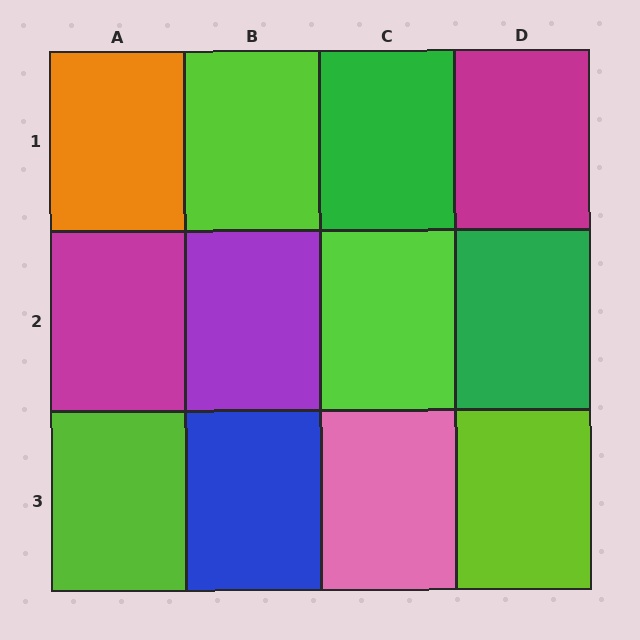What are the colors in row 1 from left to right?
Orange, lime, green, magenta.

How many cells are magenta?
2 cells are magenta.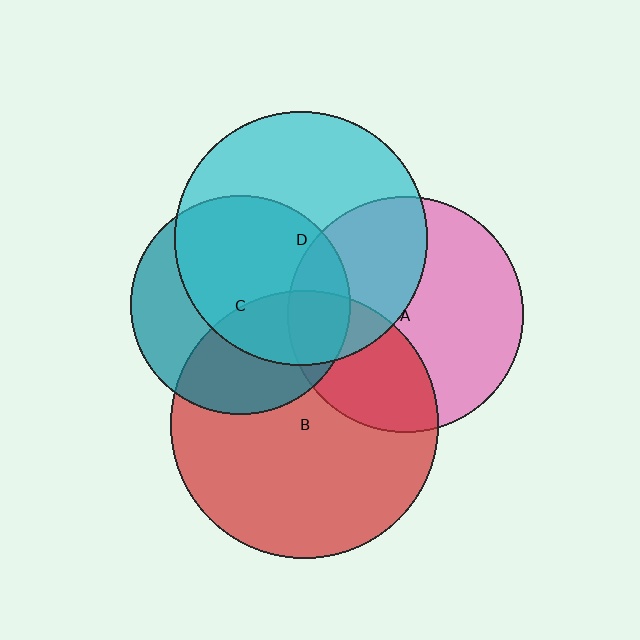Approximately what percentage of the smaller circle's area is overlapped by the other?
Approximately 40%.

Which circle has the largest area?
Circle B (red).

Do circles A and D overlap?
Yes.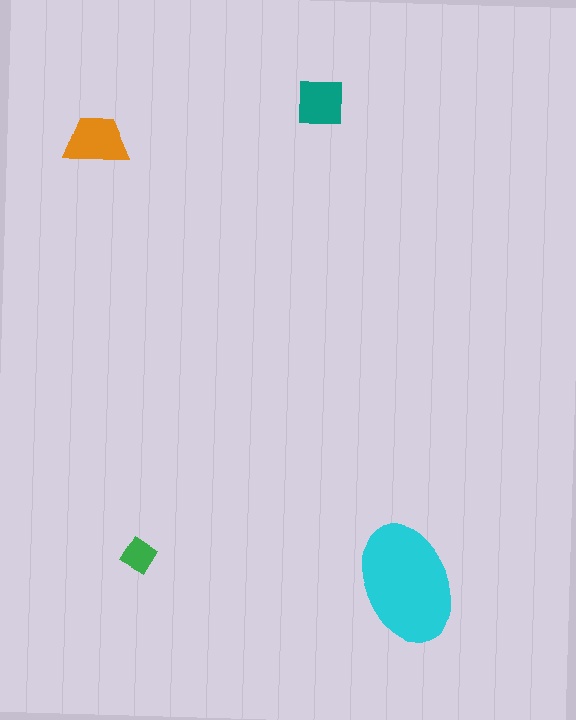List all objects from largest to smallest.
The cyan ellipse, the orange trapezoid, the teal square, the green diamond.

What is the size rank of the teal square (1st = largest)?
3rd.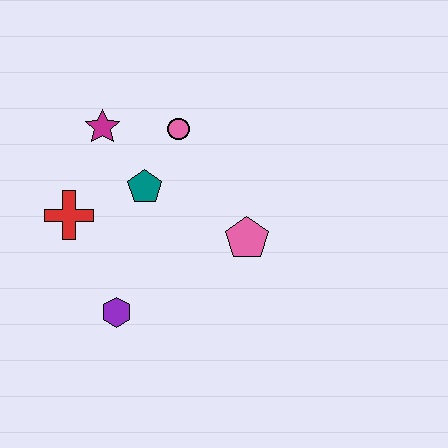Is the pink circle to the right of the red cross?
Yes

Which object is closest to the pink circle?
The teal pentagon is closest to the pink circle.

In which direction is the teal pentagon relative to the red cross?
The teal pentagon is to the right of the red cross.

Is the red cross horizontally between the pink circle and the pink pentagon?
No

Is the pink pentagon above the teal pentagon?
No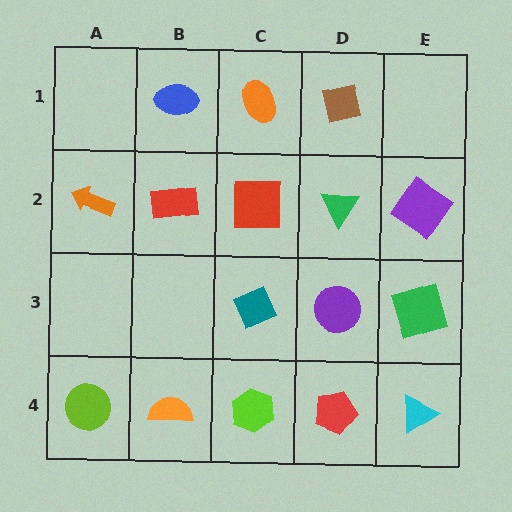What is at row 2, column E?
A purple diamond.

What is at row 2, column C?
A red square.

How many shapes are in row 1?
3 shapes.